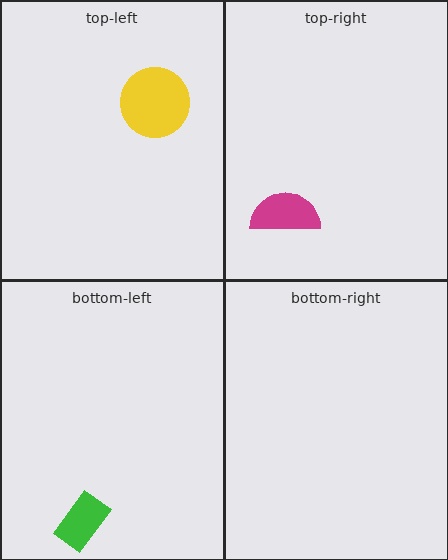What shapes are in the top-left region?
The yellow circle.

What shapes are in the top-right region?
The magenta semicircle.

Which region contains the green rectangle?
The bottom-left region.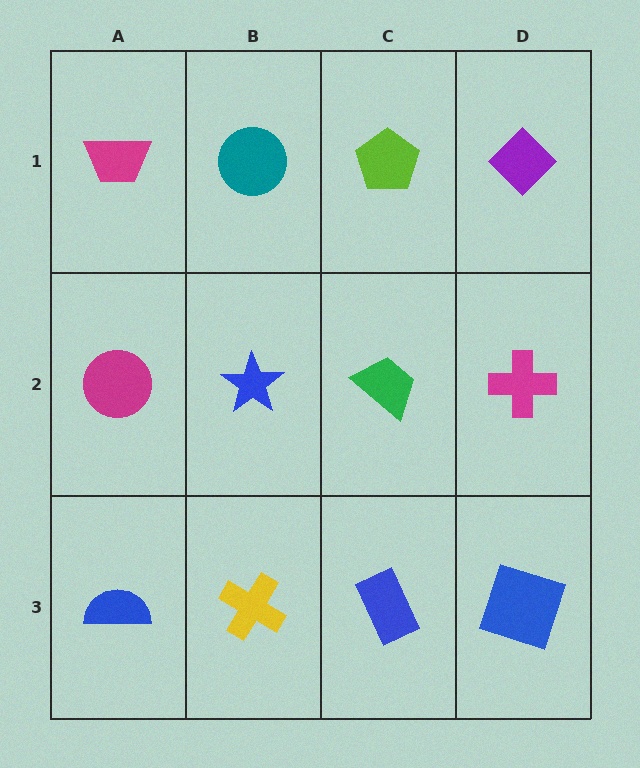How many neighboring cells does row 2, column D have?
3.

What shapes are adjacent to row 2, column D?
A purple diamond (row 1, column D), a blue square (row 3, column D), a green trapezoid (row 2, column C).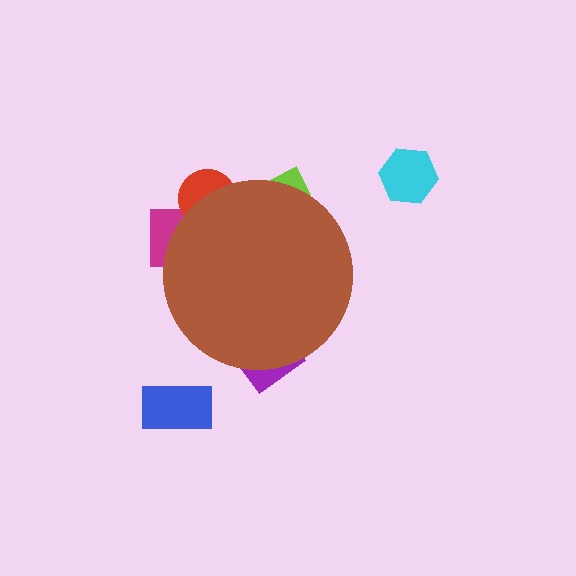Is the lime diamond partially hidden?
Yes, the lime diamond is partially hidden behind the brown circle.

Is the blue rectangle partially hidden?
No, the blue rectangle is fully visible.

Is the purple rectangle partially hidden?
Yes, the purple rectangle is partially hidden behind the brown circle.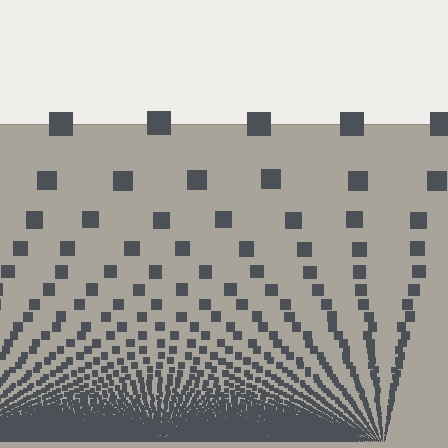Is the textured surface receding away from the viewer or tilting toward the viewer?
The surface appears to tilt toward the viewer. Texture elements get larger and sparser toward the top.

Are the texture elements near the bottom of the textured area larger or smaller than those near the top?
Smaller. The gradient is inverted — elements near the bottom are smaller and denser.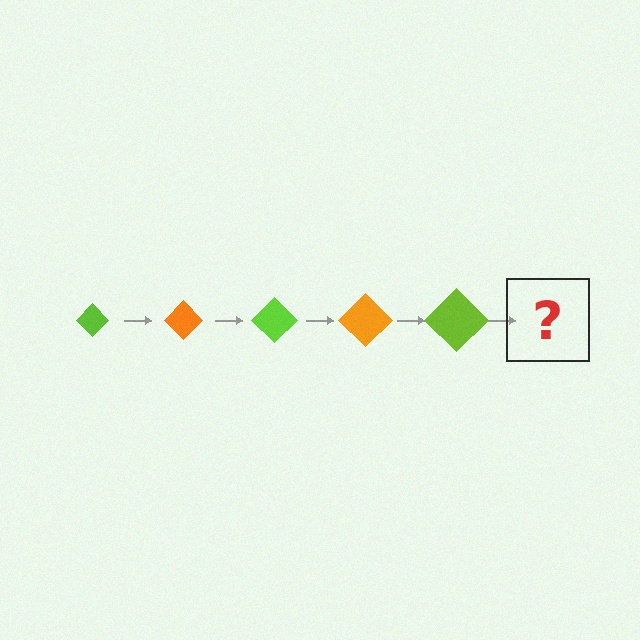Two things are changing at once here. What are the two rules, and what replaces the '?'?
The two rules are that the diamond grows larger each step and the color cycles through lime and orange. The '?' should be an orange diamond, larger than the previous one.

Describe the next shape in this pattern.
It should be an orange diamond, larger than the previous one.